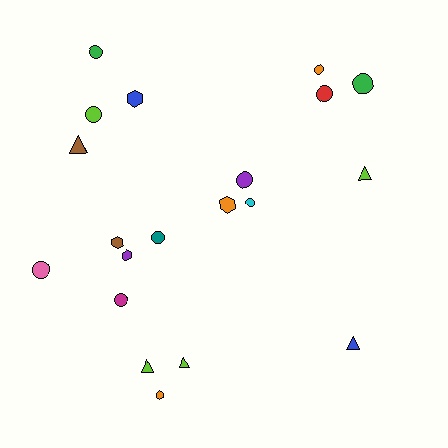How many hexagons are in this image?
There are 5 hexagons.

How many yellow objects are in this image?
There are no yellow objects.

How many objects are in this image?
There are 20 objects.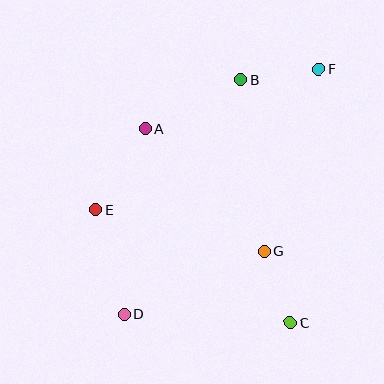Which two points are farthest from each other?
Points D and F are farthest from each other.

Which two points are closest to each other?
Points C and G are closest to each other.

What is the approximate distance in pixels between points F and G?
The distance between F and G is approximately 190 pixels.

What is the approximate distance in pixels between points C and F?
The distance between C and F is approximately 255 pixels.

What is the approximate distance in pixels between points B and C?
The distance between B and C is approximately 248 pixels.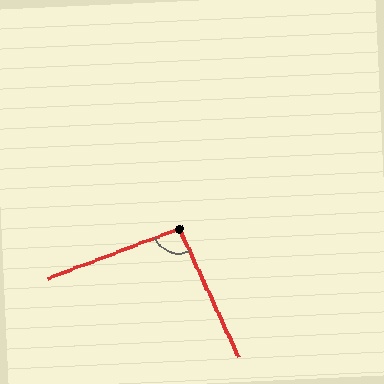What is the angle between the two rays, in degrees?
Approximately 94 degrees.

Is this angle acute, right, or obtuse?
It is approximately a right angle.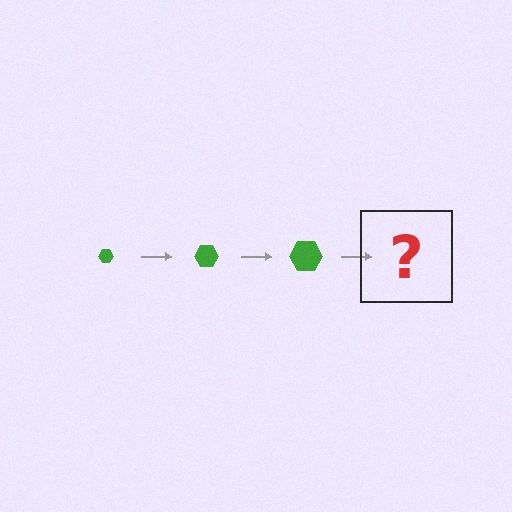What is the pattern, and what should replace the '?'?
The pattern is that the hexagon gets progressively larger each step. The '?' should be a green hexagon, larger than the previous one.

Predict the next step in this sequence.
The next step is a green hexagon, larger than the previous one.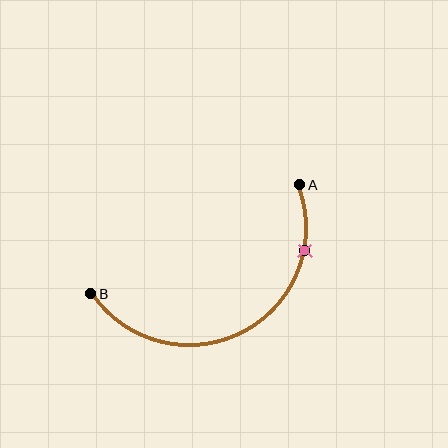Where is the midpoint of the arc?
The arc midpoint is the point on the curve farthest from the straight line joining A and B. It sits below that line.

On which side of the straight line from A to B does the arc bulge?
The arc bulges below the straight line connecting A and B.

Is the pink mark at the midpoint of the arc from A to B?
No. The pink mark lies on the arc but is closer to endpoint A. The arc midpoint would be at the point on the curve equidistant along the arc from both A and B.